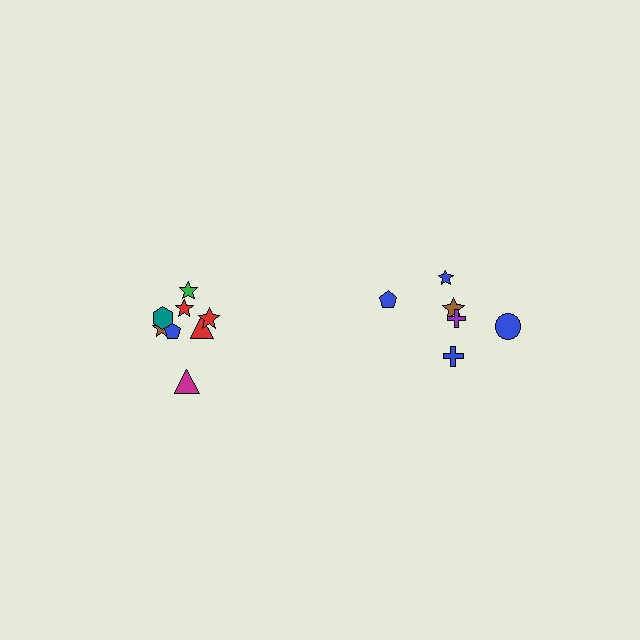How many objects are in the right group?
There are 6 objects.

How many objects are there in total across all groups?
There are 14 objects.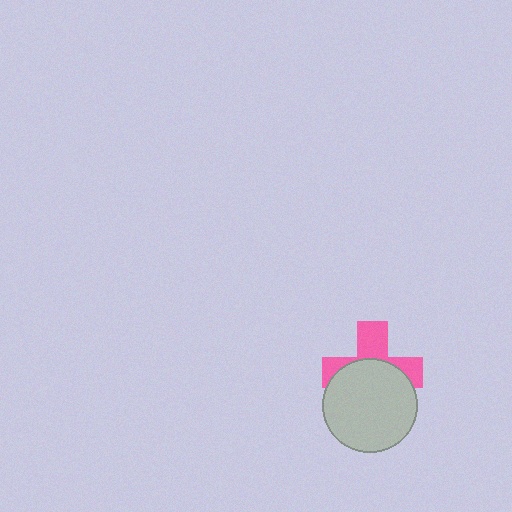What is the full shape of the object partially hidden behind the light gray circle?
The partially hidden object is a pink cross.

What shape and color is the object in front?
The object in front is a light gray circle.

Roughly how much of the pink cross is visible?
A small part of it is visible (roughly 43%).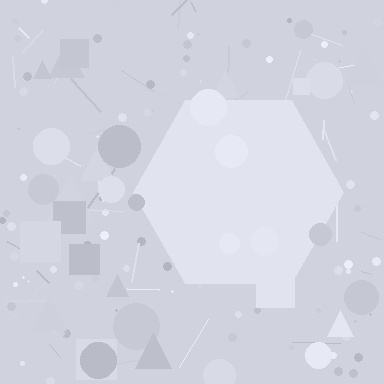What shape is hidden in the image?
A hexagon is hidden in the image.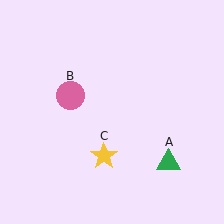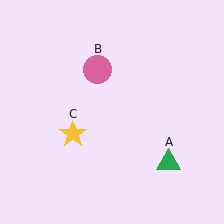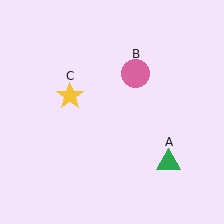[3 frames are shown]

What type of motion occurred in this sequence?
The pink circle (object B), yellow star (object C) rotated clockwise around the center of the scene.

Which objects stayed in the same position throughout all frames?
Green triangle (object A) remained stationary.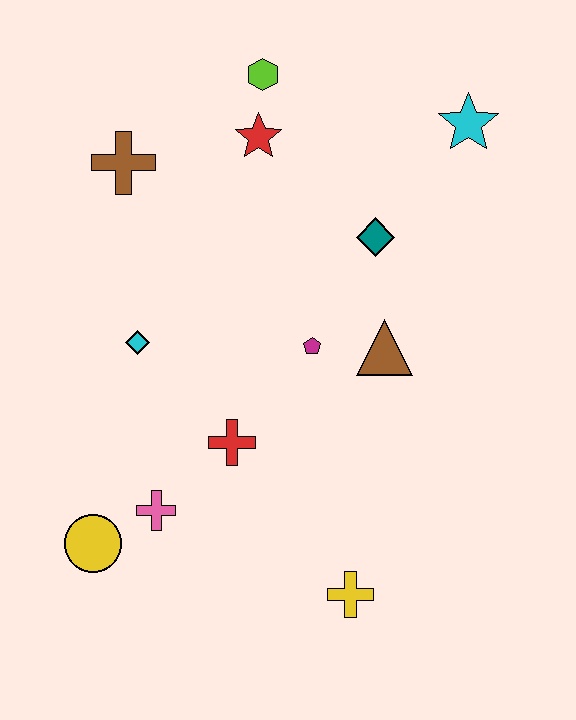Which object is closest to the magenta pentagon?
The brown triangle is closest to the magenta pentagon.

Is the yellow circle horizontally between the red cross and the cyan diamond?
No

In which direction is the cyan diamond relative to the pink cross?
The cyan diamond is above the pink cross.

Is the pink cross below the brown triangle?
Yes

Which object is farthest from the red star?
The yellow cross is farthest from the red star.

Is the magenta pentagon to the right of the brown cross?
Yes